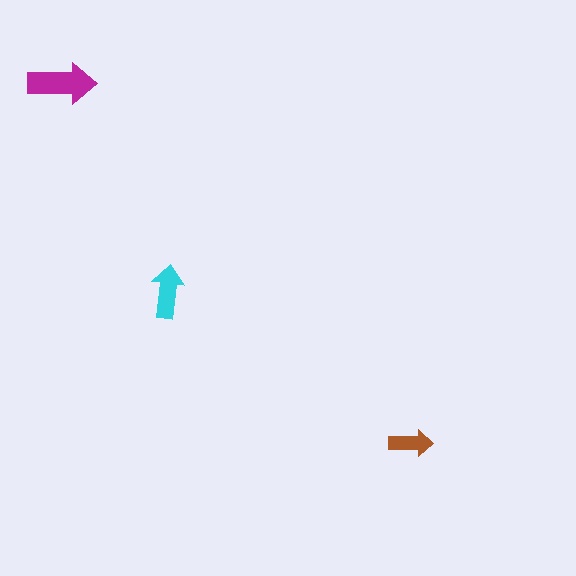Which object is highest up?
The magenta arrow is topmost.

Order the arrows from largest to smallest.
the magenta one, the cyan one, the brown one.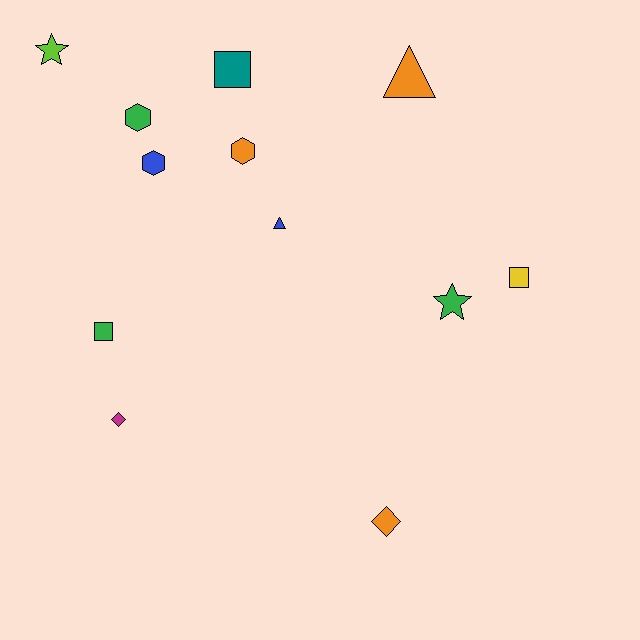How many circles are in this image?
There are no circles.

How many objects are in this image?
There are 12 objects.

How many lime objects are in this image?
There is 1 lime object.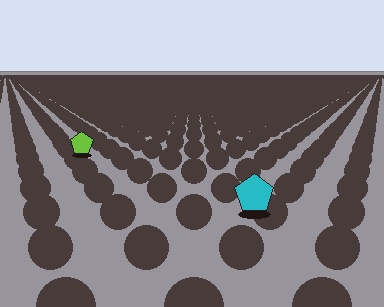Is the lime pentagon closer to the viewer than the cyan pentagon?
No. The cyan pentagon is closer — you can tell from the texture gradient: the ground texture is coarser near it.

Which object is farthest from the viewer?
The lime pentagon is farthest from the viewer. It appears smaller and the ground texture around it is denser.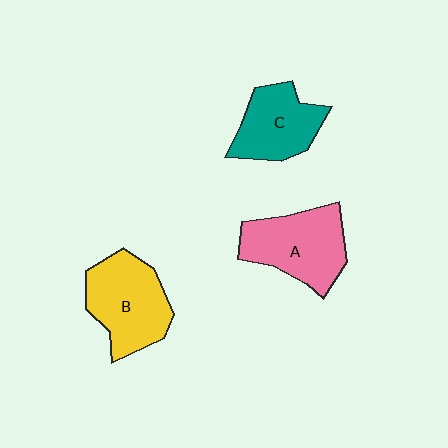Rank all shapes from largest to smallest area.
From largest to smallest: B (yellow), A (pink), C (teal).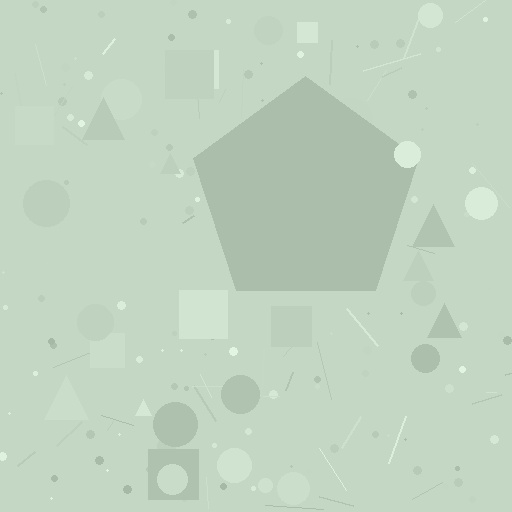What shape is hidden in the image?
A pentagon is hidden in the image.